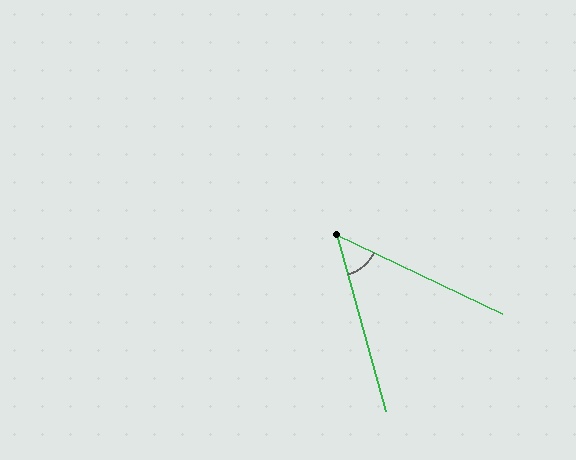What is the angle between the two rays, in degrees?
Approximately 49 degrees.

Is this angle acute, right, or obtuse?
It is acute.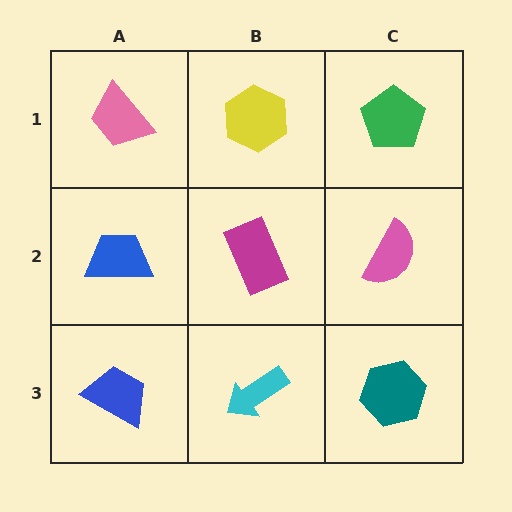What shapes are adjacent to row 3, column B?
A magenta rectangle (row 2, column B), a blue trapezoid (row 3, column A), a teal hexagon (row 3, column C).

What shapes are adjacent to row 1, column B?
A magenta rectangle (row 2, column B), a pink trapezoid (row 1, column A), a green pentagon (row 1, column C).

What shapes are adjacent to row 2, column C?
A green pentagon (row 1, column C), a teal hexagon (row 3, column C), a magenta rectangle (row 2, column B).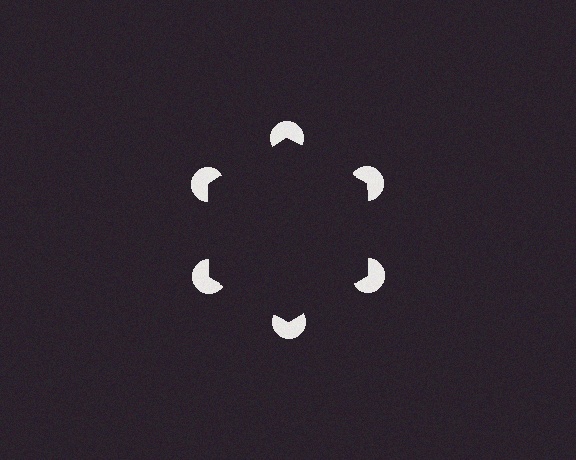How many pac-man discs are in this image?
There are 6 — one at each vertex of the illusory hexagon.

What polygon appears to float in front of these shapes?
An illusory hexagon — its edges are inferred from the aligned wedge cuts in the pac-man discs, not physically drawn.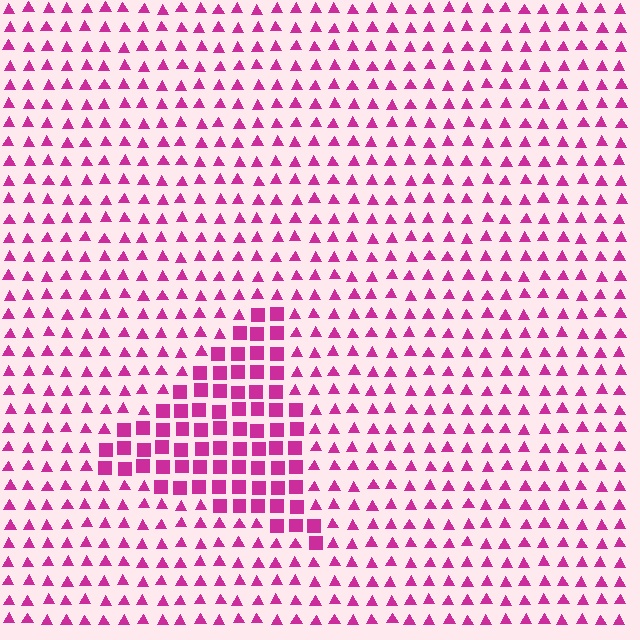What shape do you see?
I see a triangle.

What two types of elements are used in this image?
The image uses squares inside the triangle region and triangles outside it.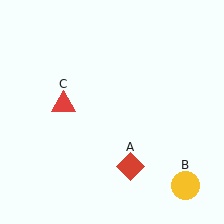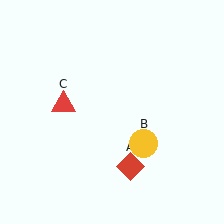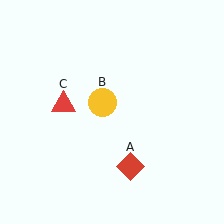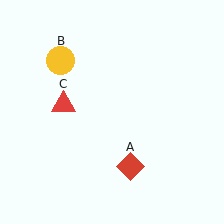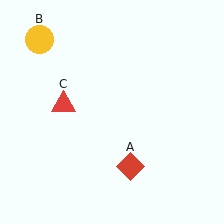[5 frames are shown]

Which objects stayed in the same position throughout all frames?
Red diamond (object A) and red triangle (object C) remained stationary.